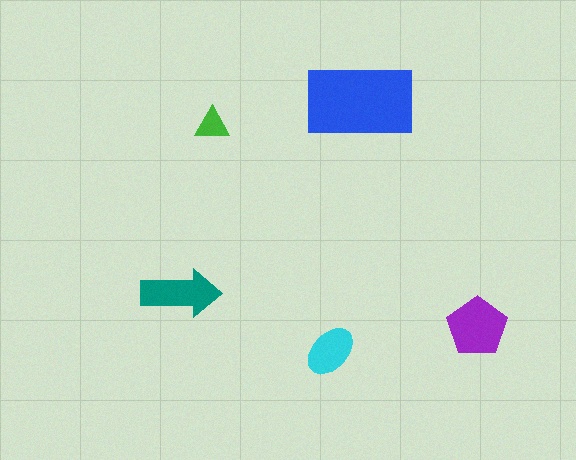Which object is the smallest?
The green triangle.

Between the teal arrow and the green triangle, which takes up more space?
The teal arrow.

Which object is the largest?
The blue rectangle.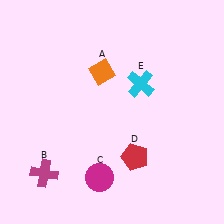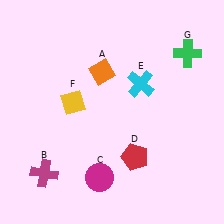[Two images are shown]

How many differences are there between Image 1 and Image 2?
There are 2 differences between the two images.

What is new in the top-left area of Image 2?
A yellow diamond (F) was added in the top-left area of Image 2.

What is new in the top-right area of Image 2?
A green cross (G) was added in the top-right area of Image 2.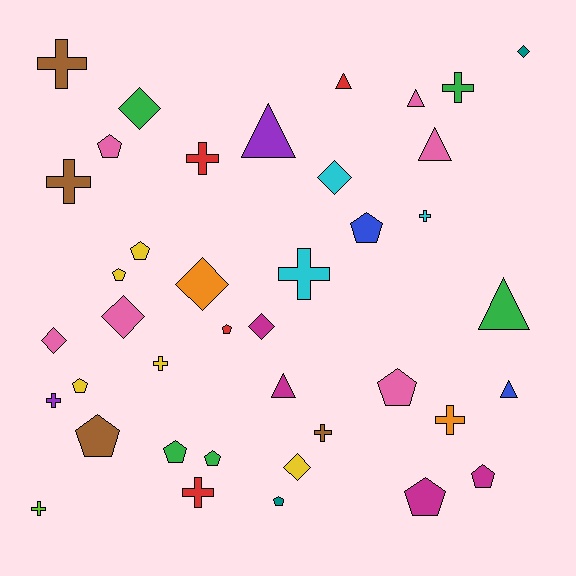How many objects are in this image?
There are 40 objects.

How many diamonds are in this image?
There are 8 diamonds.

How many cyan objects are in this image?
There are 3 cyan objects.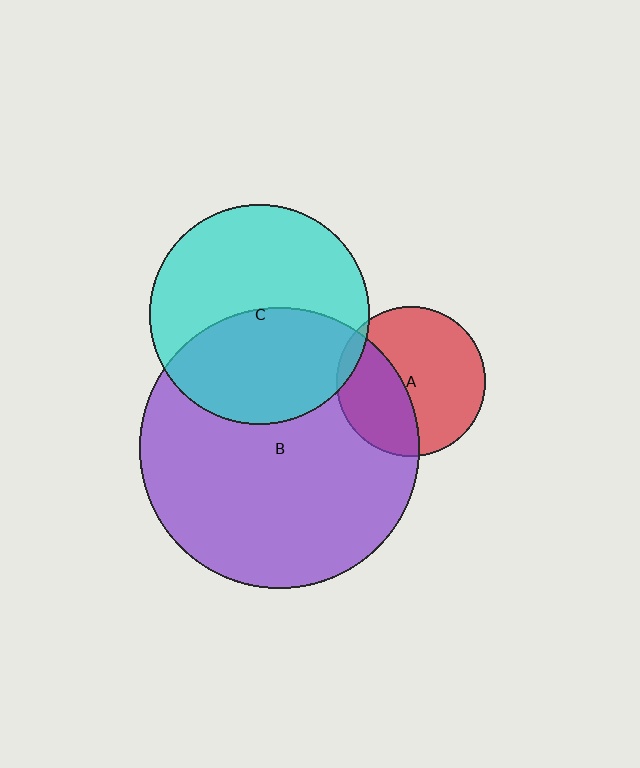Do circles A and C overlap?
Yes.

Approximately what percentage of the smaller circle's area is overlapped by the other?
Approximately 5%.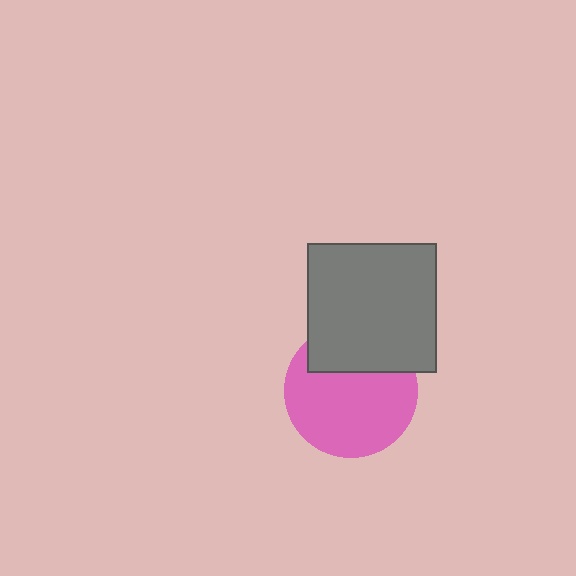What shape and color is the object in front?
The object in front is a gray square.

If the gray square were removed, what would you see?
You would see the complete pink circle.